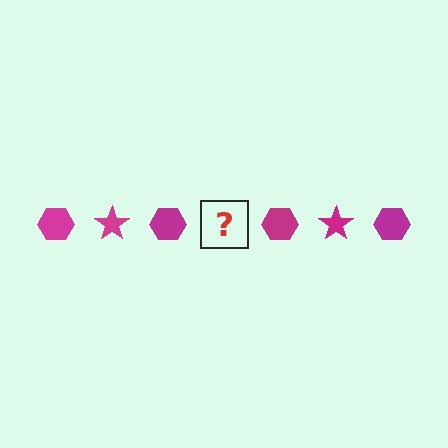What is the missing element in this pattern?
The missing element is a magenta star.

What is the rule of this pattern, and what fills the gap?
The rule is that the pattern cycles through hexagon, star shapes in magenta. The gap should be filled with a magenta star.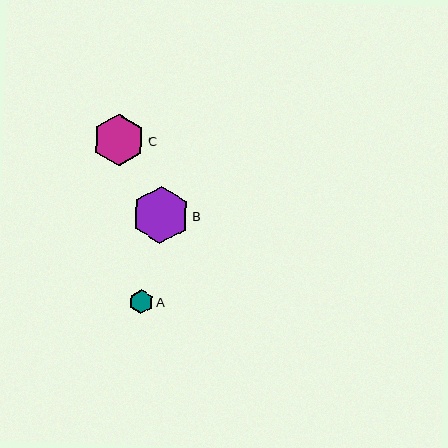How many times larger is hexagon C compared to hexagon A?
Hexagon C is approximately 2.1 times the size of hexagon A.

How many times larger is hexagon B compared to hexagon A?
Hexagon B is approximately 2.4 times the size of hexagon A.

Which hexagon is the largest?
Hexagon B is the largest with a size of approximately 58 pixels.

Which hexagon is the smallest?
Hexagon A is the smallest with a size of approximately 24 pixels.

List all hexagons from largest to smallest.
From largest to smallest: B, C, A.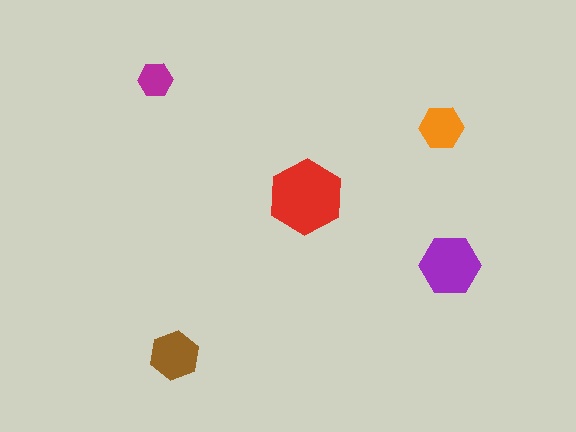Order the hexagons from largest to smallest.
the red one, the purple one, the brown one, the orange one, the magenta one.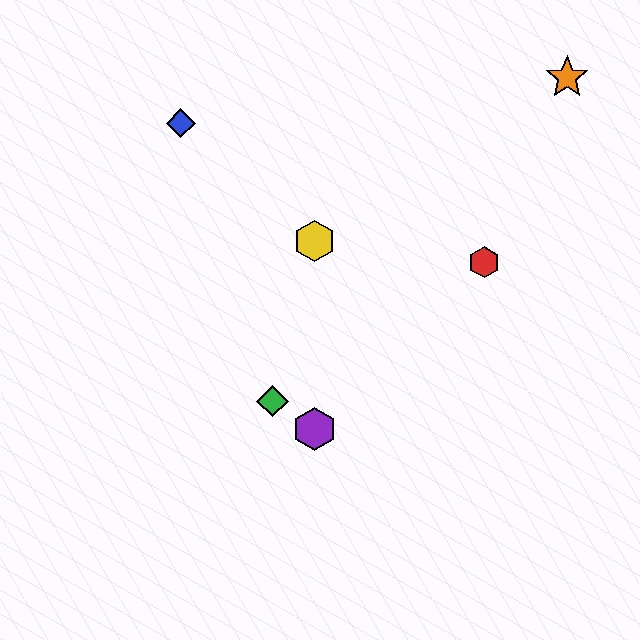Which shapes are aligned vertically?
The yellow hexagon, the purple hexagon are aligned vertically.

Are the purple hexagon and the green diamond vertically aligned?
No, the purple hexagon is at x≈314 and the green diamond is at x≈273.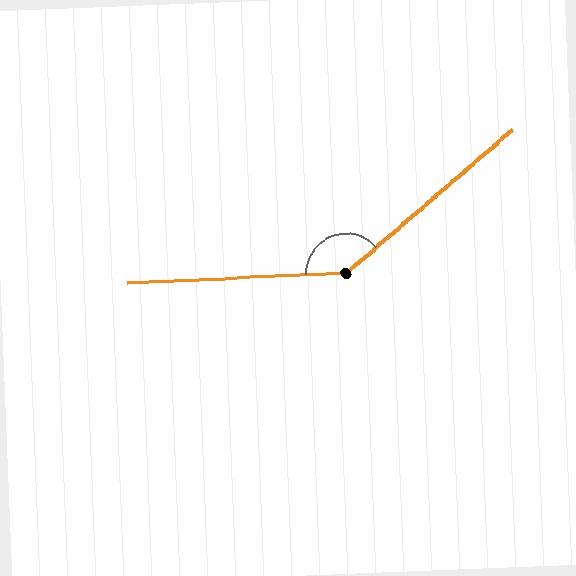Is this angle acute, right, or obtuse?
It is obtuse.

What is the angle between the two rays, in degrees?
Approximately 142 degrees.